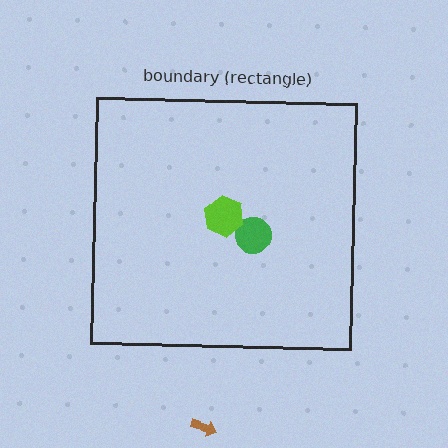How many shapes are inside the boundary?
2 inside, 1 outside.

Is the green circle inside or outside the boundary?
Inside.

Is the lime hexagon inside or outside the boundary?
Inside.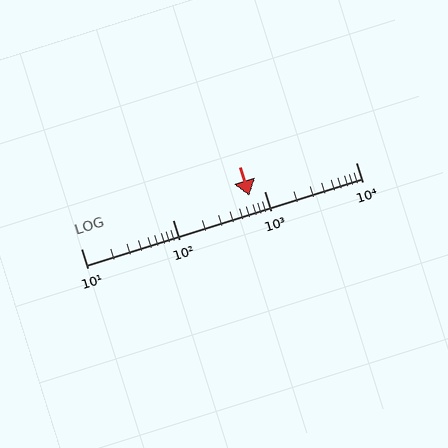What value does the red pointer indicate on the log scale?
The pointer indicates approximately 690.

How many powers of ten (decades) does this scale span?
The scale spans 3 decades, from 10 to 10000.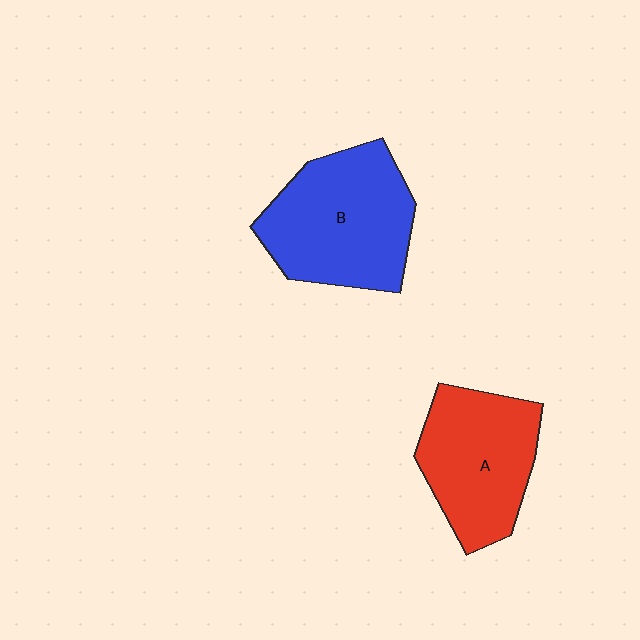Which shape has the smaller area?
Shape A (red).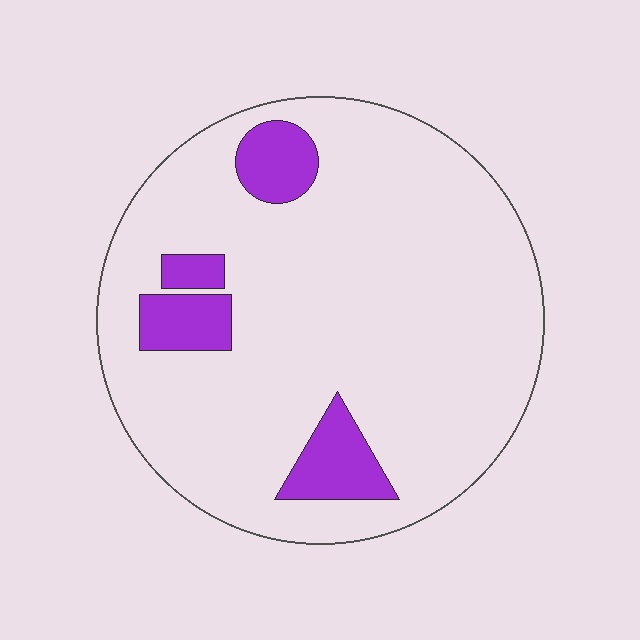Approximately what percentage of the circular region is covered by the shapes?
Approximately 15%.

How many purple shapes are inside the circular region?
4.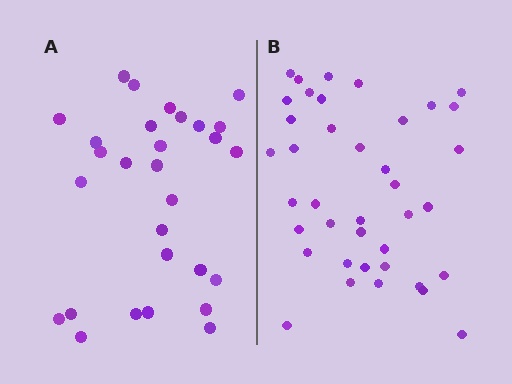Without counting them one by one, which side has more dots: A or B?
Region B (the right region) has more dots.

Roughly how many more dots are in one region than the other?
Region B has roughly 10 or so more dots than region A.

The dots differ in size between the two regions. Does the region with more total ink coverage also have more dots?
No. Region A has more total ink coverage because its dots are larger, but region B actually contains more individual dots. Total area can be misleading — the number of items is what matters here.